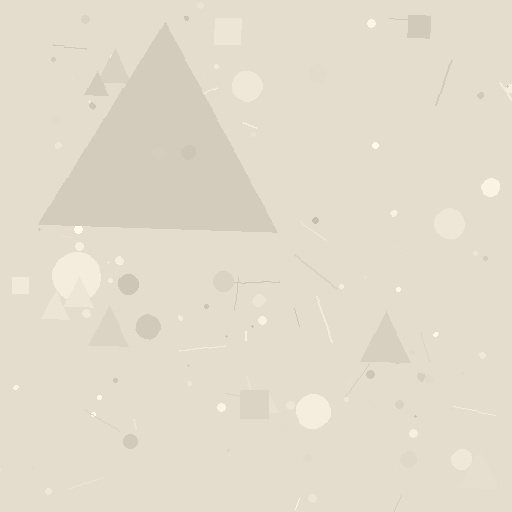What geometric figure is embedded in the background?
A triangle is embedded in the background.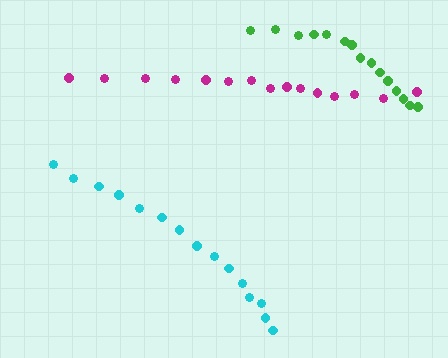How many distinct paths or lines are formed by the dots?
There are 3 distinct paths.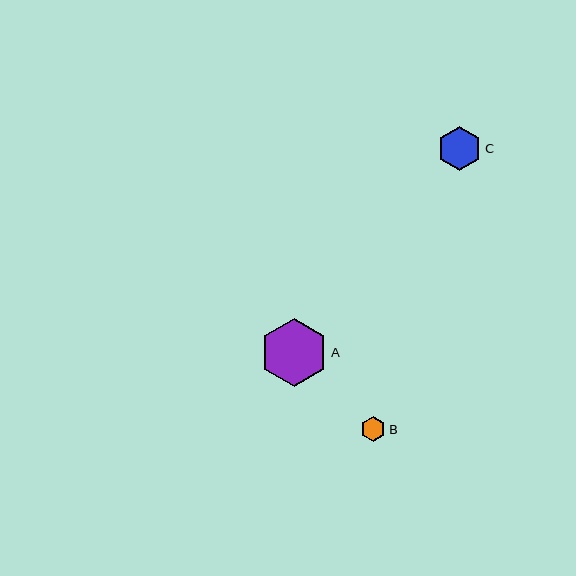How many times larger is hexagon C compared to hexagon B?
Hexagon C is approximately 1.8 times the size of hexagon B.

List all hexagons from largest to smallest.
From largest to smallest: A, C, B.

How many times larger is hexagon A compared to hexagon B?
Hexagon A is approximately 2.7 times the size of hexagon B.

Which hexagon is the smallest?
Hexagon B is the smallest with a size of approximately 25 pixels.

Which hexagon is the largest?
Hexagon A is the largest with a size of approximately 68 pixels.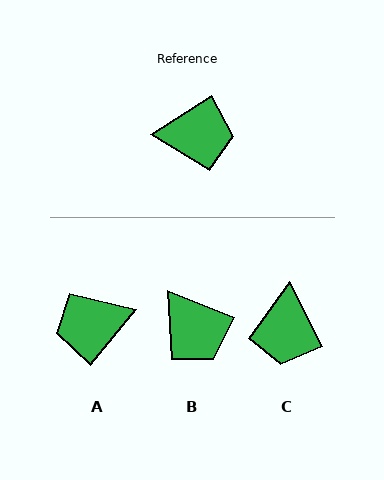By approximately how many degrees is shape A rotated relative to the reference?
Approximately 162 degrees clockwise.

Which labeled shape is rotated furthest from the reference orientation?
A, about 162 degrees away.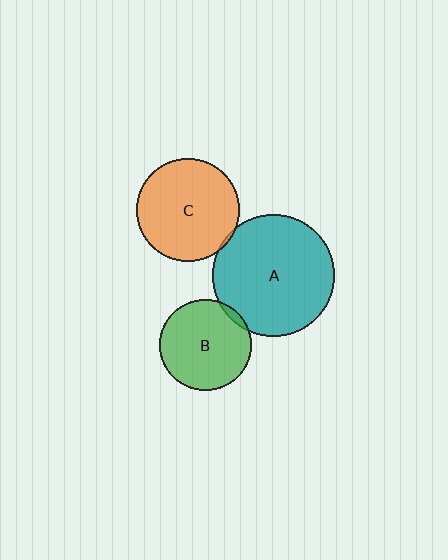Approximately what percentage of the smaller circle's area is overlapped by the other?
Approximately 5%.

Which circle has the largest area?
Circle A (teal).